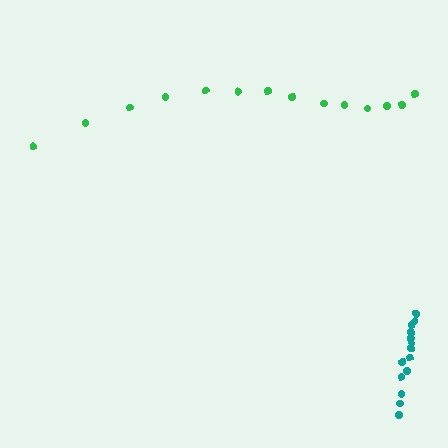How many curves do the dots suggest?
There are 2 distinct paths.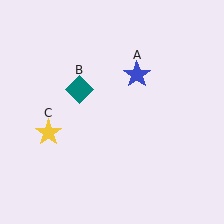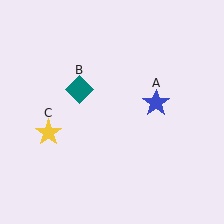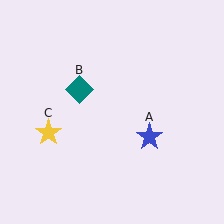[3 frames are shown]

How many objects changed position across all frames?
1 object changed position: blue star (object A).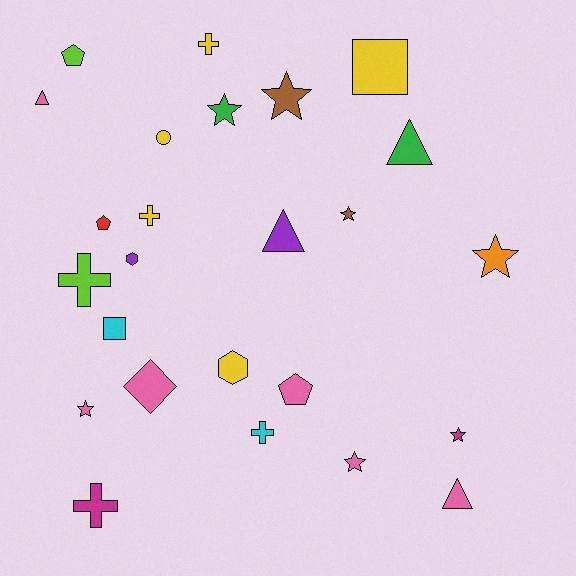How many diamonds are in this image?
There is 1 diamond.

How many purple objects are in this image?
There are 2 purple objects.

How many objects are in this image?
There are 25 objects.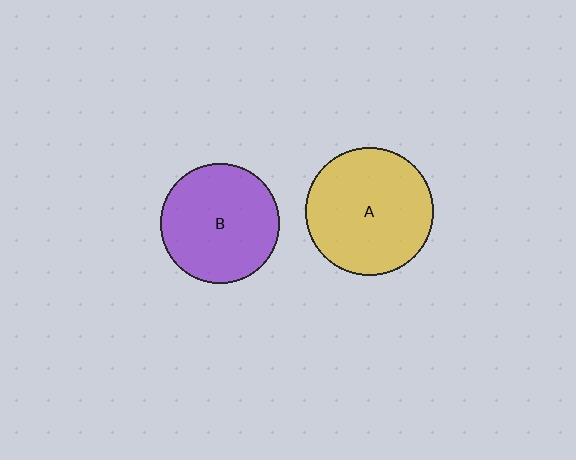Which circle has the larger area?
Circle A (yellow).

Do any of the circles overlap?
No, none of the circles overlap.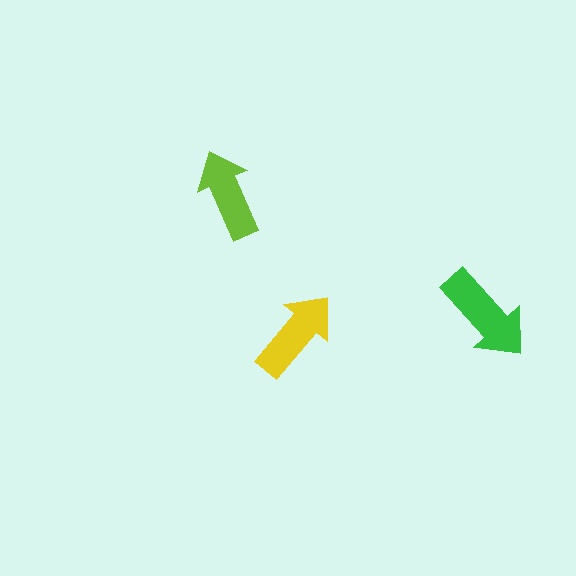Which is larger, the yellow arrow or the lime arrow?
The yellow one.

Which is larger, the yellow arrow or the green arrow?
The green one.